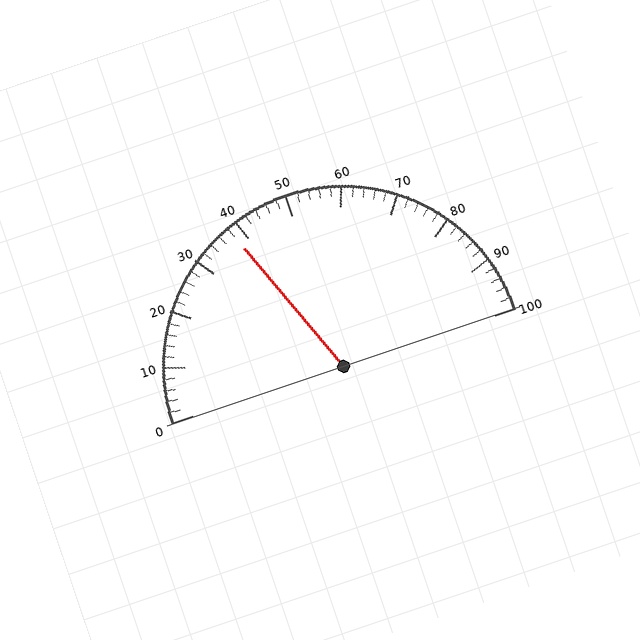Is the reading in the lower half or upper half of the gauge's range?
The reading is in the lower half of the range (0 to 100).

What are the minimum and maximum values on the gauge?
The gauge ranges from 0 to 100.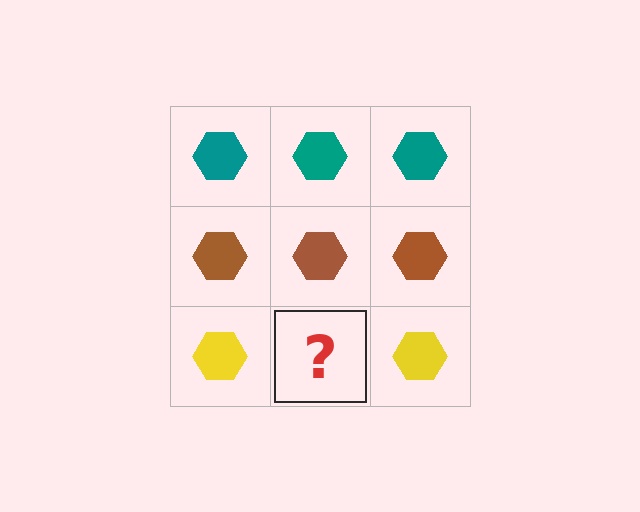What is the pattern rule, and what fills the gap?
The rule is that each row has a consistent color. The gap should be filled with a yellow hexagon.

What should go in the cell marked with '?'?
The missing cell should contain a yellow hexagon.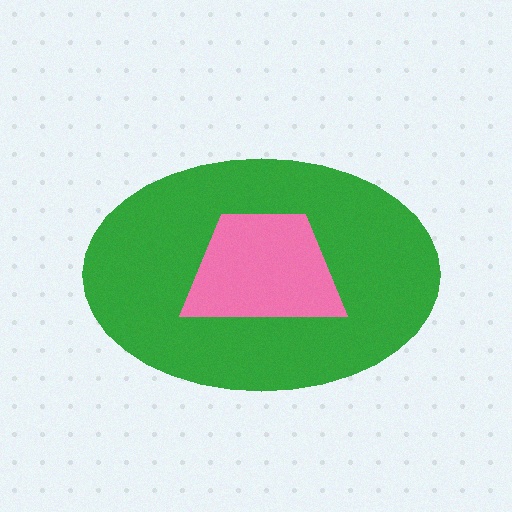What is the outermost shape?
The green ellipse.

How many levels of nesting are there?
2.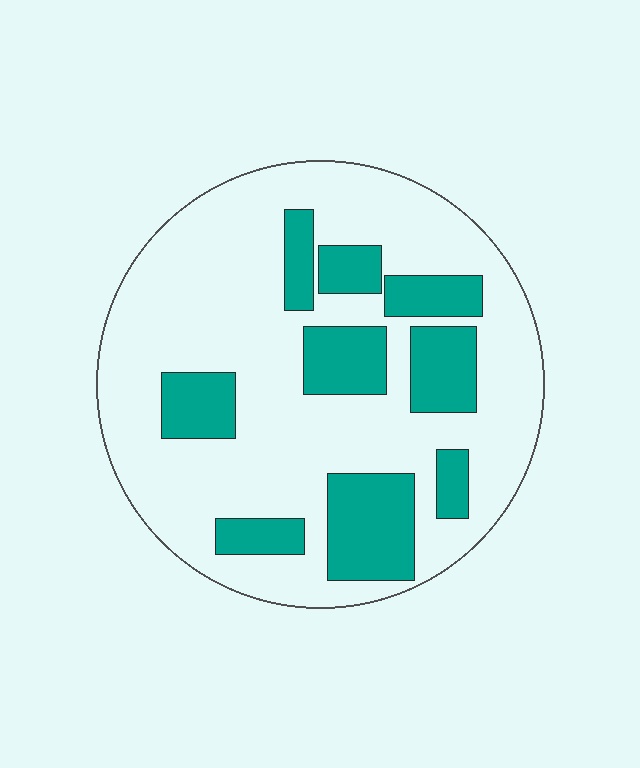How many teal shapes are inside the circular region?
9.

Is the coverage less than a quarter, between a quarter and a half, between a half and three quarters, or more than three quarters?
Between a quarter and a half.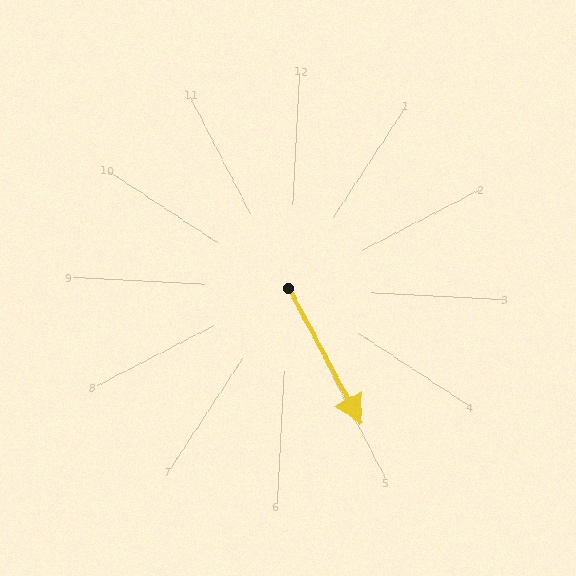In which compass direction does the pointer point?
Southeast.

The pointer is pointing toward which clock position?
Roughly 5 o'clock.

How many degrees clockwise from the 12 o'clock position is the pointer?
Approximately 149 degrees.